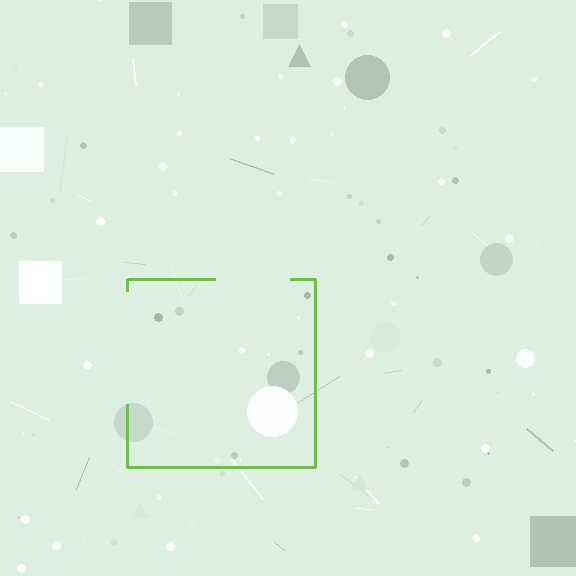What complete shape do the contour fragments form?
The contour fragments form a square.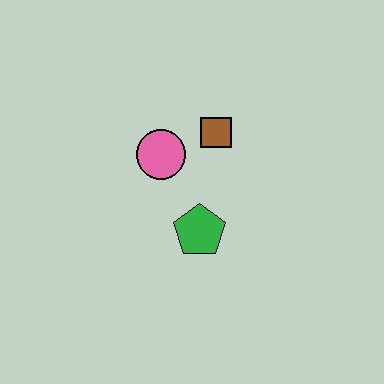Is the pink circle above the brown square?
No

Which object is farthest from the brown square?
The green pentagon is farthest from the brown square.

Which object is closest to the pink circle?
The brown square is closest to the pink circle.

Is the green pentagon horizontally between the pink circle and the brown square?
Yes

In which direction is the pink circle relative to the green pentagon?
The pink circle is above the green pentagon.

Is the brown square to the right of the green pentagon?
Yes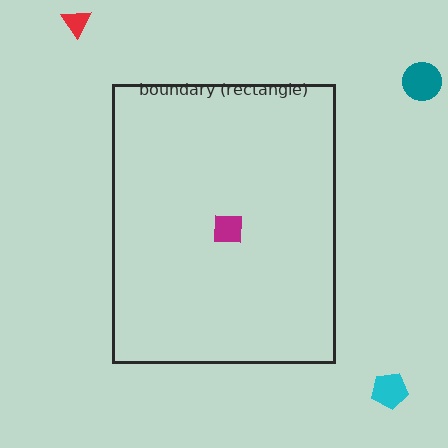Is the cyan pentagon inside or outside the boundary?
Outside.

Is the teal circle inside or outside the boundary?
Outside.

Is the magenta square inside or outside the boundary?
Inside.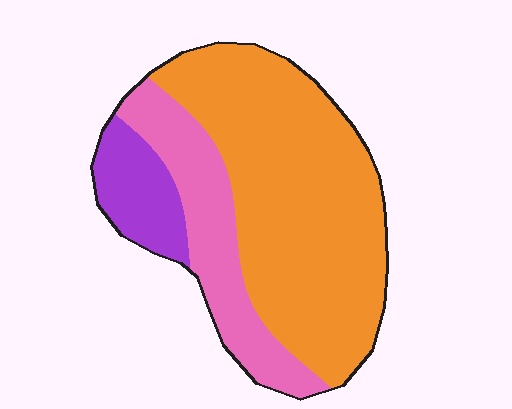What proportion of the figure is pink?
Pink covers about 25% of the figure.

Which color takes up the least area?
Purple, at roughly 15%.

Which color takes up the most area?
Orange, at roughly 65%.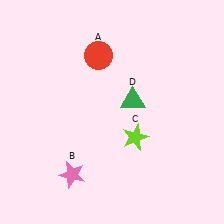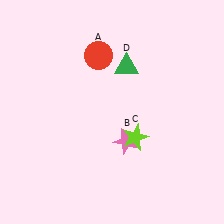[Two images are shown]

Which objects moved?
The objects that moved are: the pink star (B), the green triangle (D).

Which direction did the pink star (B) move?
The pink star (B) moved right.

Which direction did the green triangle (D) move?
The green triangle (D) moved up.